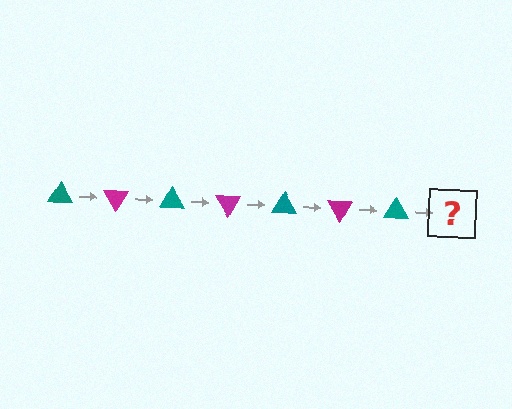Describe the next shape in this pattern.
It should be a magenta triangle, rotated 420 degrees from the start.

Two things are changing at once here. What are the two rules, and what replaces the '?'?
The two rules are that it rotates 60 degrees each step and the color cycles through teal and magenta. The '?' should be a magenta triangle, rotated 420 degrees from the start.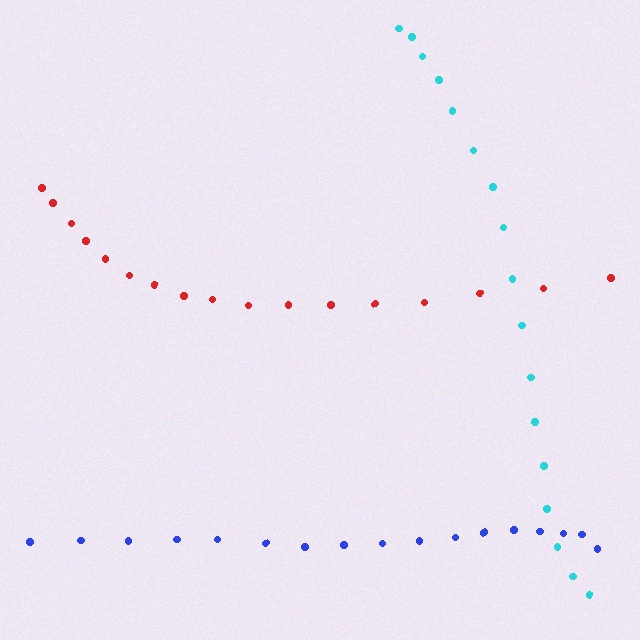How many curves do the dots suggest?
There are 3 distinct paths.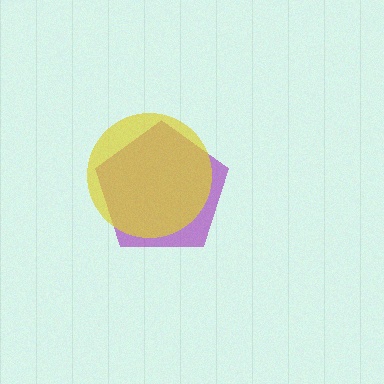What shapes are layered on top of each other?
The layered shapes are: a purple pentagon, a yellow circle.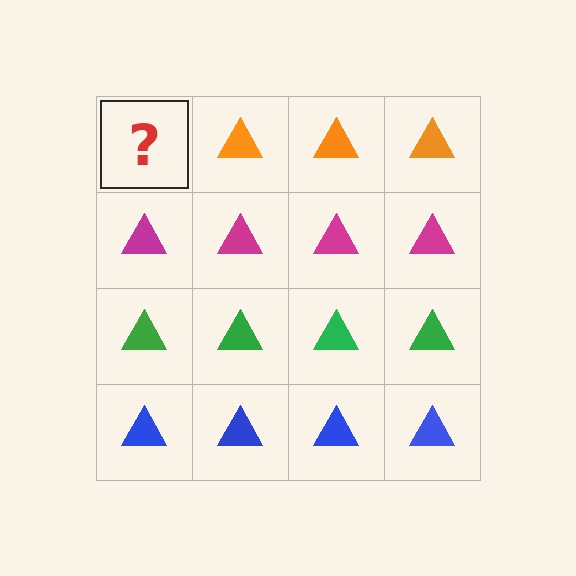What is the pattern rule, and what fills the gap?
The rule is that each row has a consistent color. The gap should be filled with an orange triangle.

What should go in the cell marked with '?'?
The missing cell should contain an orange triangle.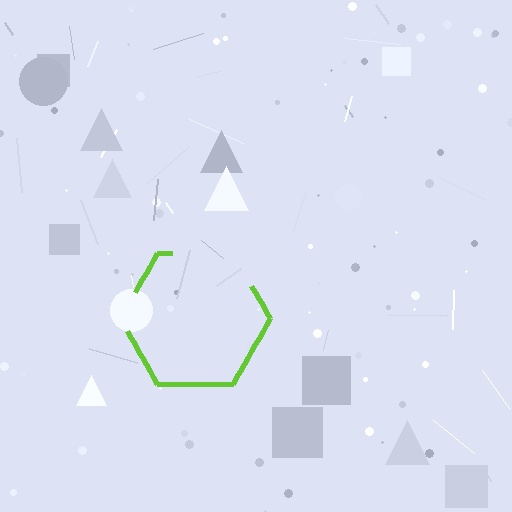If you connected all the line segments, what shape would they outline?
They would outline a hexagon.